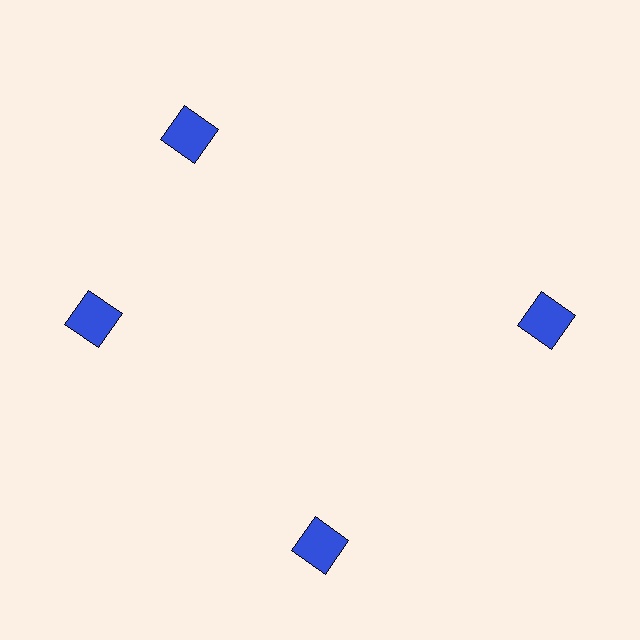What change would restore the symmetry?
The symmetry would be restored by rotating it back into even spacing with its neighbors so that all 4 squares sit at equal angles and equal distance from the center.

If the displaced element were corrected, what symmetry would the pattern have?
It would have 4-fold rotational symmetry — the pattern would map onto itself every 90 degrees.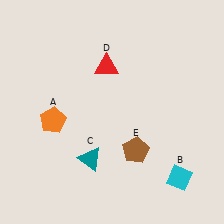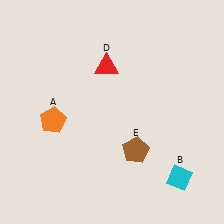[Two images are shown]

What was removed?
The teal triangle (C) was removed in Image 2.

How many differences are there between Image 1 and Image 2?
There is 1 difference between the two images.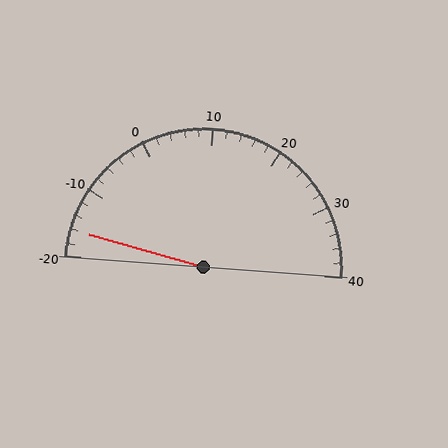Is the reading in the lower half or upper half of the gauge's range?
The reading is in the lower half of the range (-20 to 40).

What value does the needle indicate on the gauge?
The needle indicates approximately -16.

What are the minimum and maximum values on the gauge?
The gauge ranges from -20 to 40.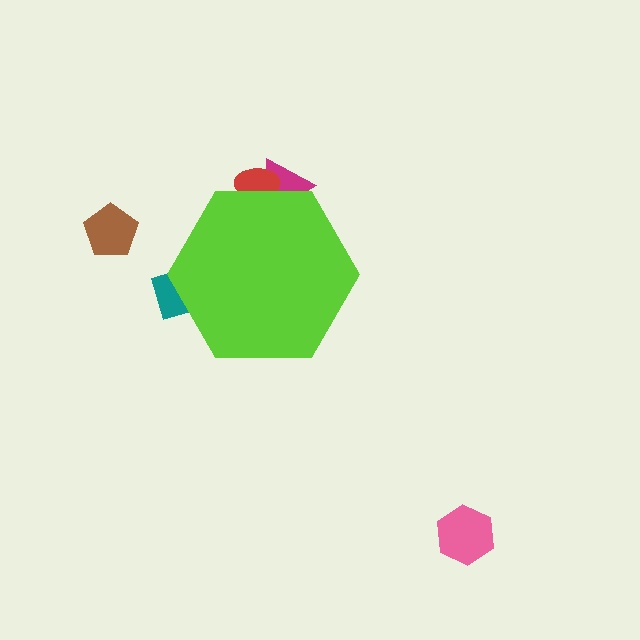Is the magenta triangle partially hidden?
Yes, the magenta triangle is partially hidden behind the lime hexagon.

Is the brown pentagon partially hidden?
No, the brown pentagon is fully visible.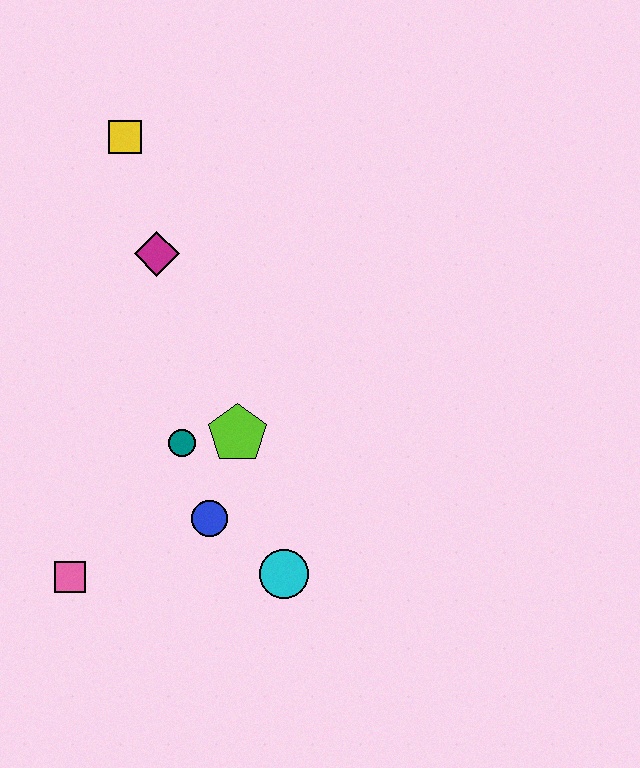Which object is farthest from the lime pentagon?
The yellow square is farthest from the lime pentagon.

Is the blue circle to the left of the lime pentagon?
Yes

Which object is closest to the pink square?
The blue circle is closest to the pink square.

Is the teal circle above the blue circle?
Yes